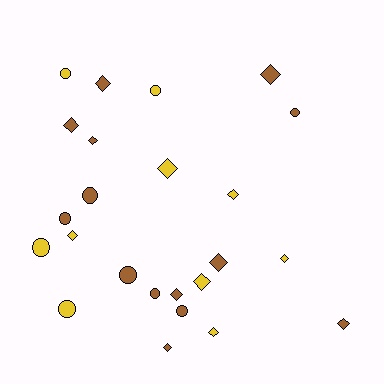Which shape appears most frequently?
Diamond, with 14 objects.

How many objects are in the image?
There are 24 objects.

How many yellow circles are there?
There are 4 yellow circles.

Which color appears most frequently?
Brown, with 14 objects.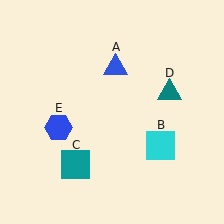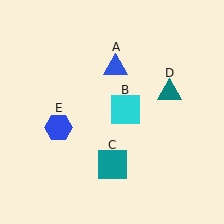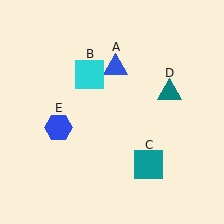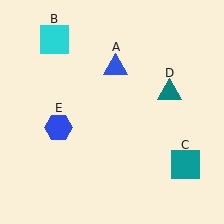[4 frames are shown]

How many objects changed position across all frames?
2 objects changed position: cyan square (object B), teal square (object C).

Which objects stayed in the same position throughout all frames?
Blue triangle (object A) and teal triangle (object D) and blue hexagon (object E) remained stationary.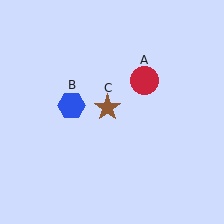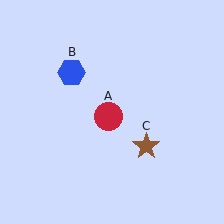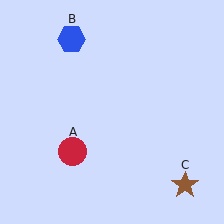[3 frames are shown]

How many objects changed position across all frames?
3 objects changed position: red circle (object A), blue hexagon (object B), brown star (object C).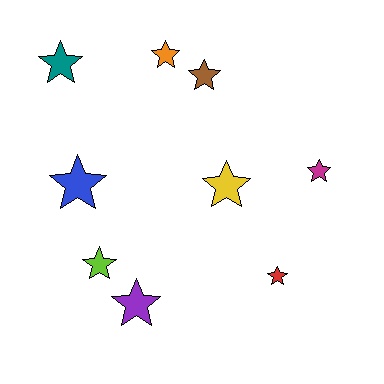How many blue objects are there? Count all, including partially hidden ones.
There is 1 blue object.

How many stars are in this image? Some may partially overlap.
There are 9 stars.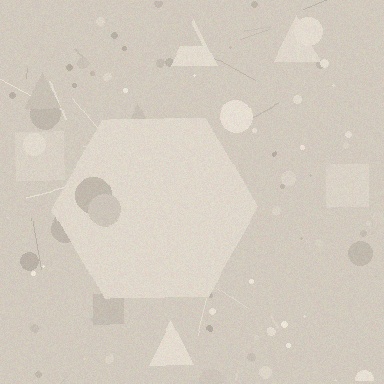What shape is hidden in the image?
A hexagon is hidden in the image.